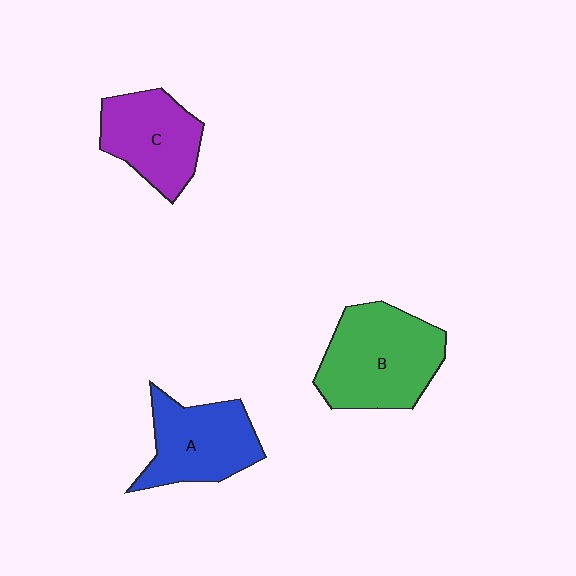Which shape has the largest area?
Shape B (green).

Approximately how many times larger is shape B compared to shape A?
Approximately 1.3 times.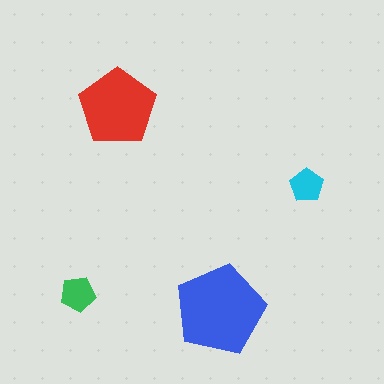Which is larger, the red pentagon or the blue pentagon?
The blue one.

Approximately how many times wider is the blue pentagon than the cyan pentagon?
About 2.5 times wider.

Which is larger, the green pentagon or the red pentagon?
The red one.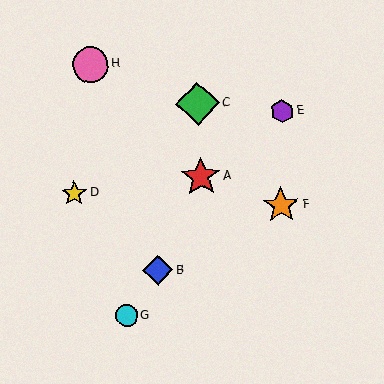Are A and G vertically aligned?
No, A is at x≈201 and G is at x≈126.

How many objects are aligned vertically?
2 objects (A, C) are aligned vertically.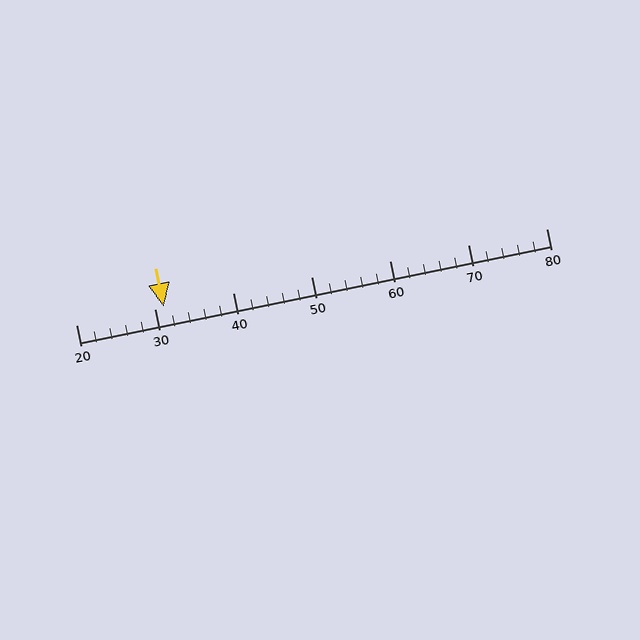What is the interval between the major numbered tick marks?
The major tick marks are spaced 10 units apart.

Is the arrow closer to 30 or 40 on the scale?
The arrow is closer to 30.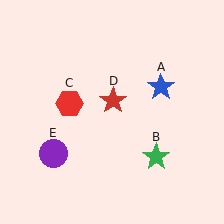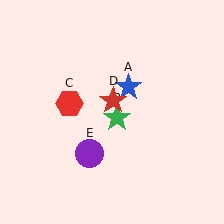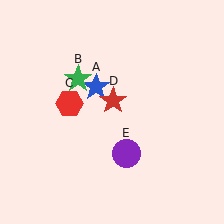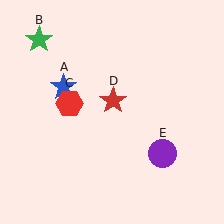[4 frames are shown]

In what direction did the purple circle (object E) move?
The purple circle (object E) moved right.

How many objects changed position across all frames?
3 objects changed position: blue star (object A), green star (object B), purple circle (object E).